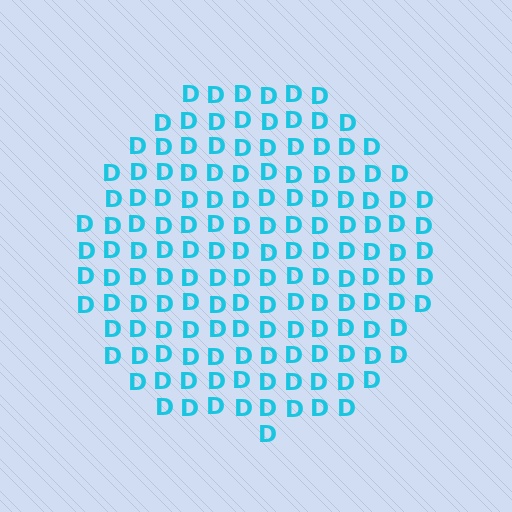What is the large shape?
The large shape is a circle.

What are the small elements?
The small elements are letter D's.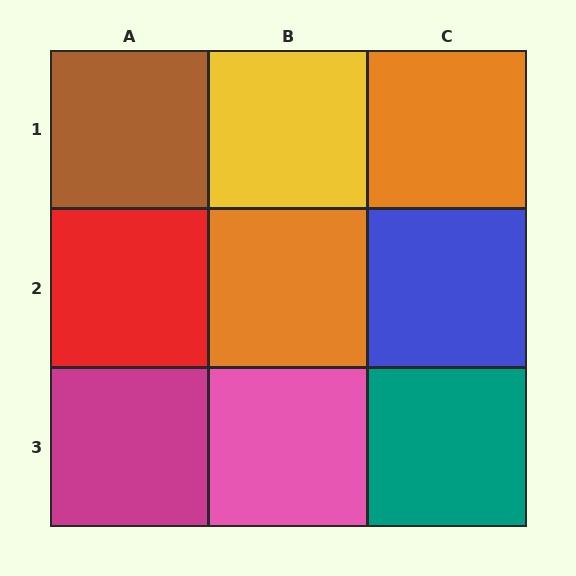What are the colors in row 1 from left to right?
Brown, yellow, orange.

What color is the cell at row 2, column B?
Orange.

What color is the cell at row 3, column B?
Pink.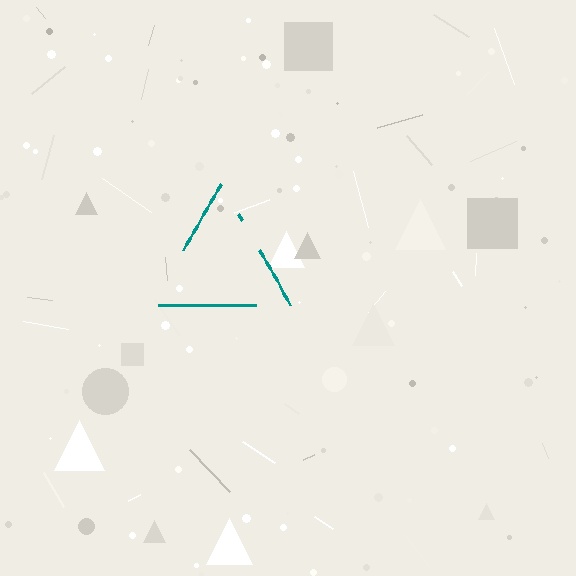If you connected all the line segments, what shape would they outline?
They would outline a triangle.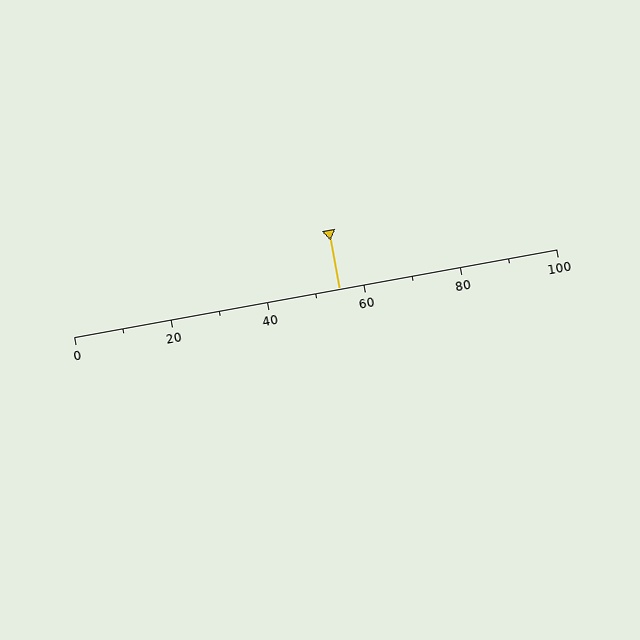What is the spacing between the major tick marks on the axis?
The major ticks are spaced 20 apart.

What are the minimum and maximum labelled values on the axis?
The axis runs from 0 to 100.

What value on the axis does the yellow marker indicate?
The marker indicates approximately 55.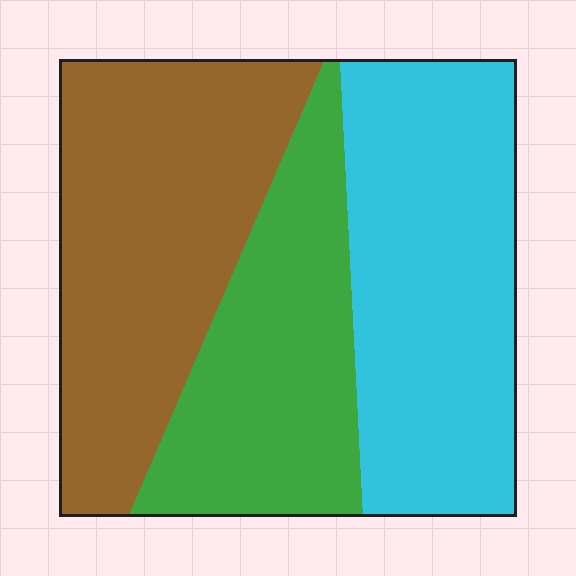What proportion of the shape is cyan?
Cyan takes up between a quarter and a half of the shape.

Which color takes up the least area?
Green, at roughly 25%.